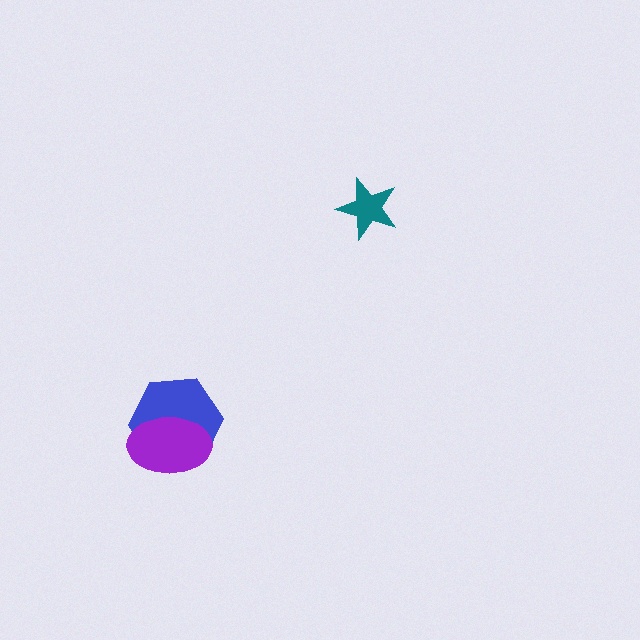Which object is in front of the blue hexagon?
The purple ellipse is in front of the blue hexagon.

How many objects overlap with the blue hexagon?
1 object overlaps with the blue hexagon.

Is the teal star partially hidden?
No, no other shape covers it.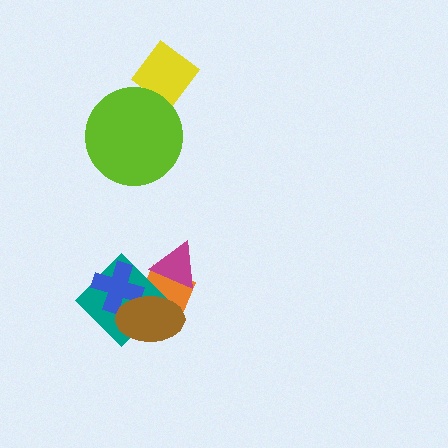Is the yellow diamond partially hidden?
Yes, it is partially covered by another shape.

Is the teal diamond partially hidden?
Yes, it is partially covered by another shape.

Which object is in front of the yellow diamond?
The lime circle is in front of the yellow diamond.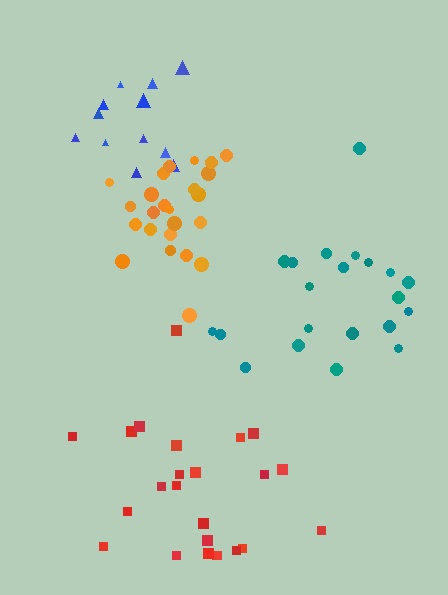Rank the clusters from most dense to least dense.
orange, blue, teal, red.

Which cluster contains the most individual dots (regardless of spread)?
Red (24).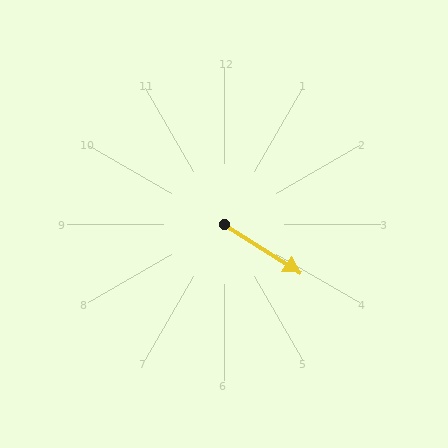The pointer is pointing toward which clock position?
Roughly 4 o'clock.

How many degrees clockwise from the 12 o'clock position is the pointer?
Approximately 123 degrees.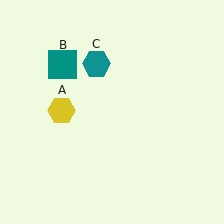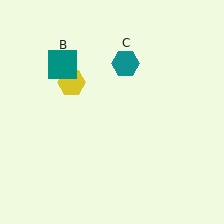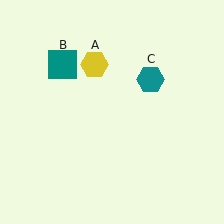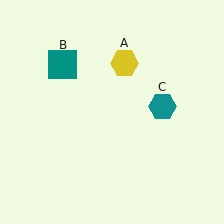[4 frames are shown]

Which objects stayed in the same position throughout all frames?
Teal square (object B) remained stationary.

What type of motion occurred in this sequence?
The yellow hexagon (object A), teal hexagon (object C) rotated clockwise around the center of the scene.